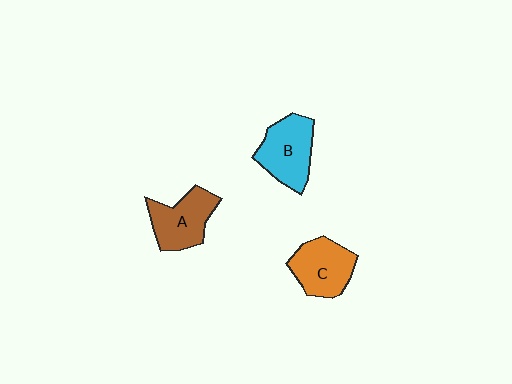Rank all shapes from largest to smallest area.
From largest to smallest: B (cyan), A (brown), C (orange).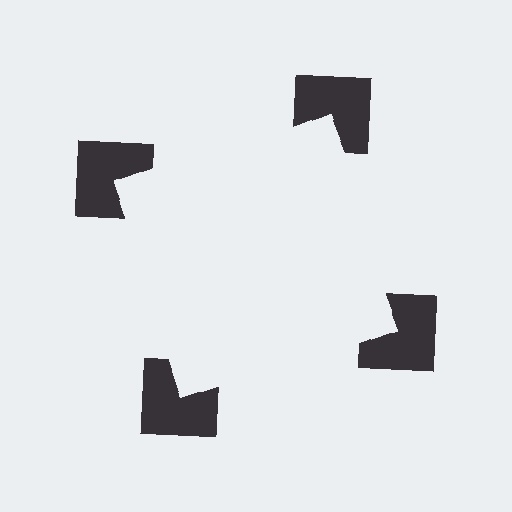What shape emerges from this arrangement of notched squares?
An illusory square — its edges are inferred from the aligned wedge cuts in the notched squares, not physically drawn.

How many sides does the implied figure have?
4 sides.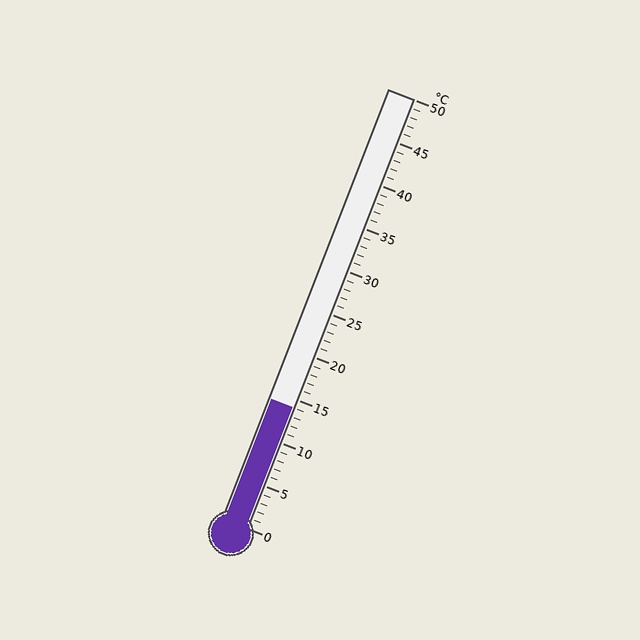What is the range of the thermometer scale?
The thermometer scale ranges from 0°C to 50°C.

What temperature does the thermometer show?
The thermometer shows approximately 14°C.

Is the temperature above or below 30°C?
The temperature is below 30°C.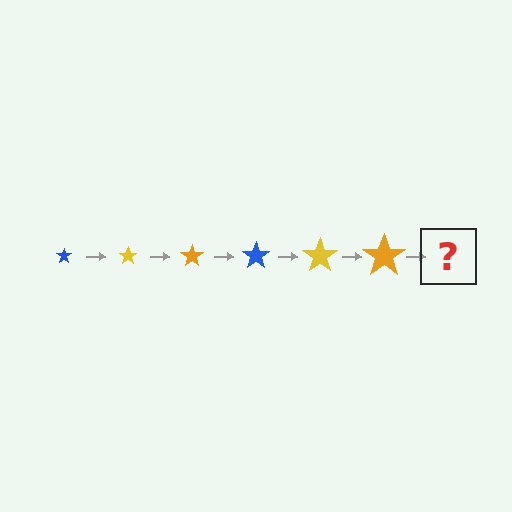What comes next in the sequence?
The next element should be a blue star, larger than the previous one.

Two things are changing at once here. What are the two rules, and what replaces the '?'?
The two rules are that the star grows larger each step and the color cycles through blue, yellow, and orange. The '?' should be a blue star, larger than the previous one.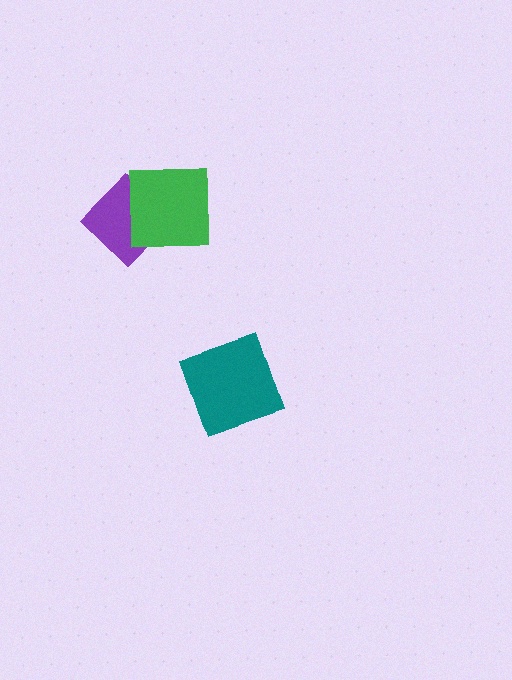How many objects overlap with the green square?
1 object overlaps with the green square.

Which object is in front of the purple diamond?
The green square is in front of the purple diamond.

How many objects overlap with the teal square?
0 objects overlap with the teal square.